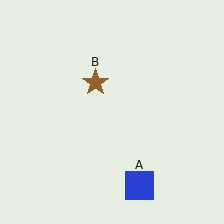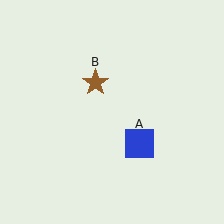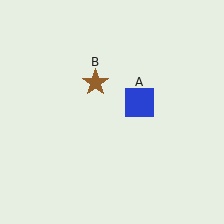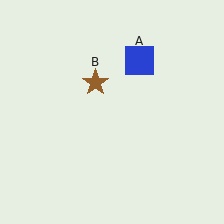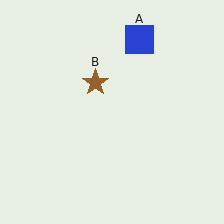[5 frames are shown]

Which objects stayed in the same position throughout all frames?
Brown star (object B) remained stationary.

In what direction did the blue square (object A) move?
The blue square (object A) moved up.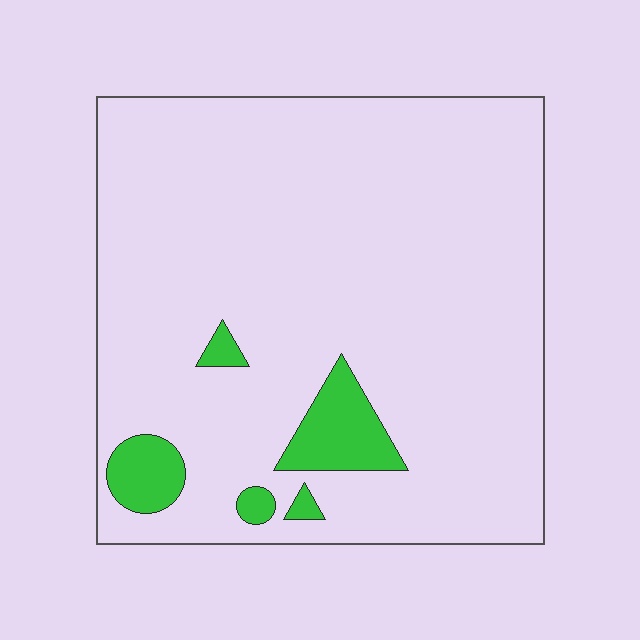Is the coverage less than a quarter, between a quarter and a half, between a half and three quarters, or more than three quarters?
Less than a quarter.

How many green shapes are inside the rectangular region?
5.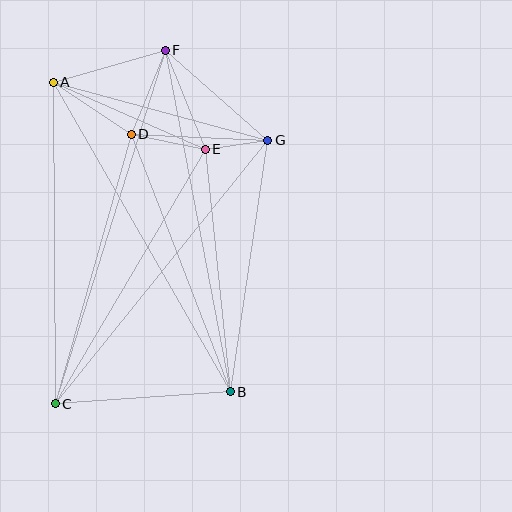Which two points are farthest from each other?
Points C and F are farthest from each other.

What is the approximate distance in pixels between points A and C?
The distance between A and C is approximately 322 pixels.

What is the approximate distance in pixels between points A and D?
The distance between A and D is approximately 94 pixels.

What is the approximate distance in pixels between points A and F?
The distance between A and F is approximately 117 pixels.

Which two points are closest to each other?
Points E and G are closest to each other.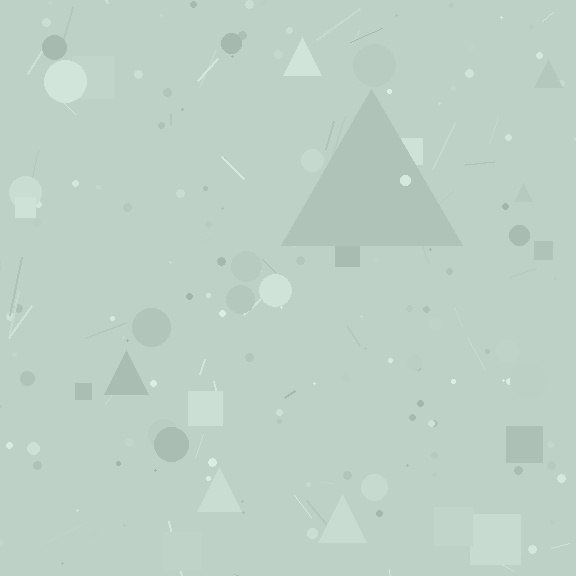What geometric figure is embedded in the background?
A triangle is embedded in the background.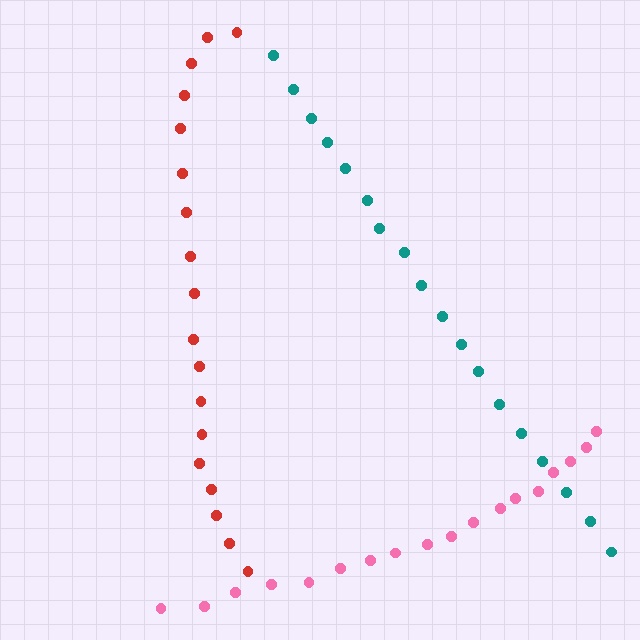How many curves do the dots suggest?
There are 3 distinct paths.